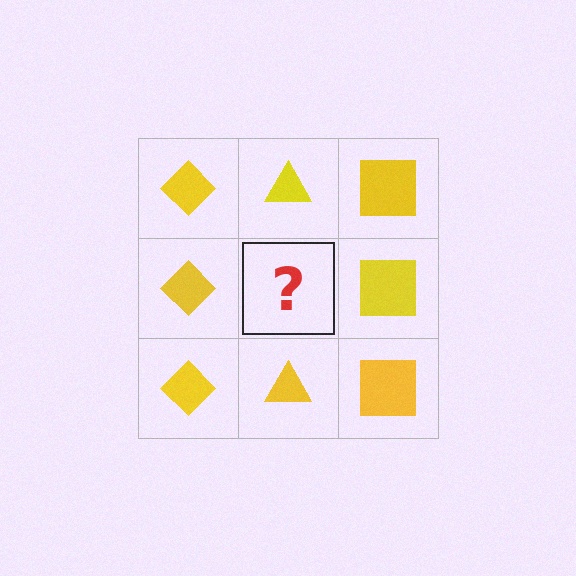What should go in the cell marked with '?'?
The missing cell should contain a yellow triangle.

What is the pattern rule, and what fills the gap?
The rule is that each column has a consistent shape. The gap should be filled with a yellow triangle.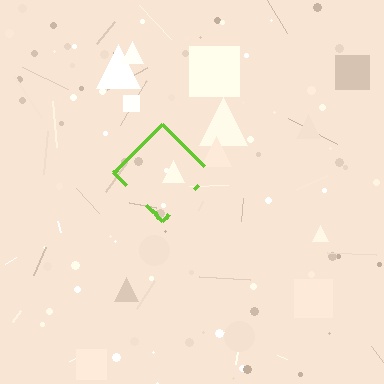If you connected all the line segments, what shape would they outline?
They would outline a diamond.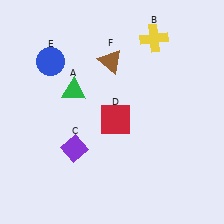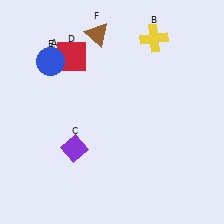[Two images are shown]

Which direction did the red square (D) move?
The red square (D) moved up.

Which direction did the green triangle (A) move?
The green triangle (A) moved up.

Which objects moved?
The objects that moved are: the green triangle (A), the red square (D), the brown triangle (F).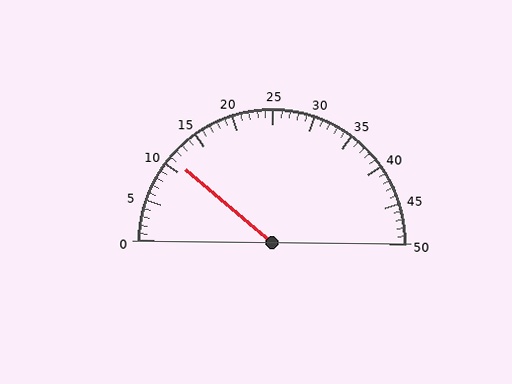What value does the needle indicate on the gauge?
The needle indicates approximately 11.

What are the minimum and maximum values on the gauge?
The gauge ranges from 0 to 50.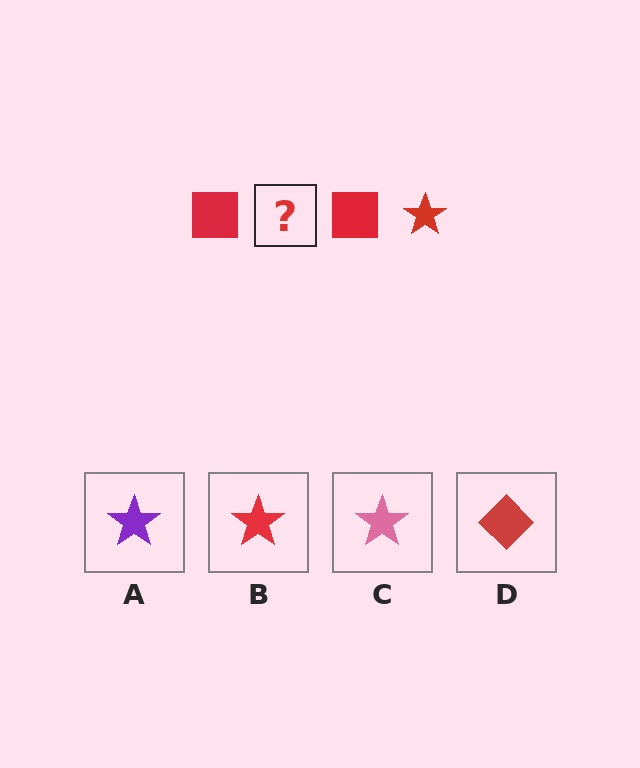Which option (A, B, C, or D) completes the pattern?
B.